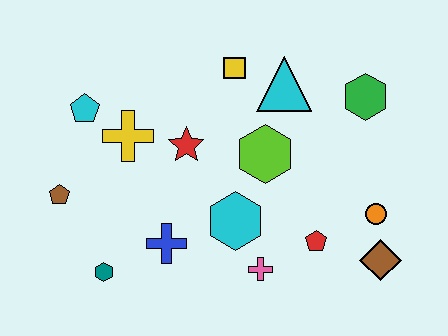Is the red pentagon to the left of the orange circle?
Yes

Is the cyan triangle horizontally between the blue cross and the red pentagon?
Yes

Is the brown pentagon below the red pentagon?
No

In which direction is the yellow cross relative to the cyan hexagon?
The yellow cross is to the left of the cyan hexagon.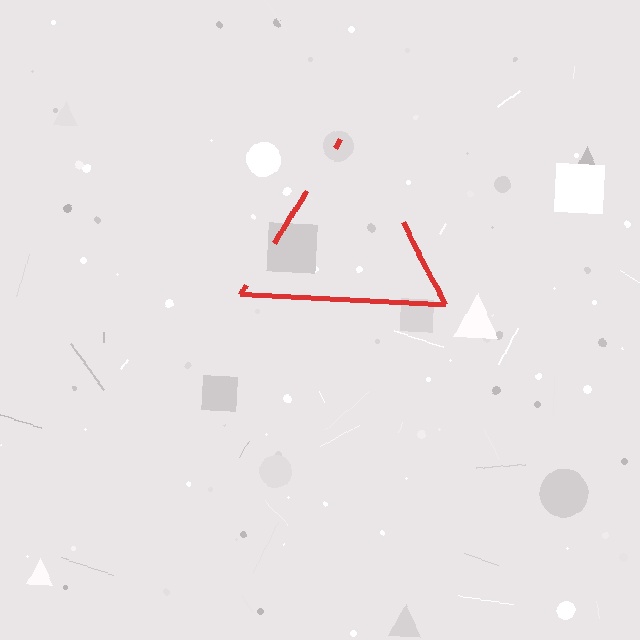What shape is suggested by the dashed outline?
The dashed outline suggests a triangle.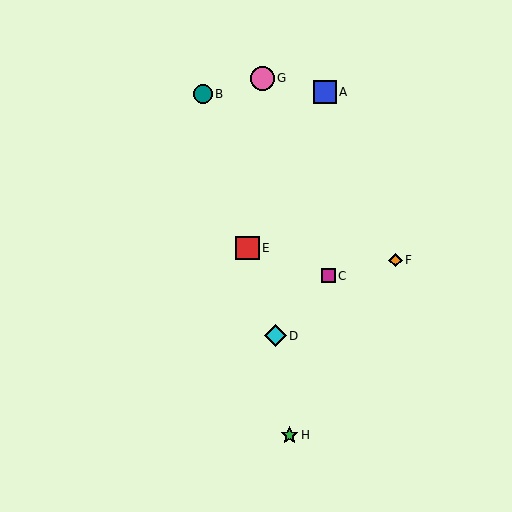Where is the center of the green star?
The center of the green star is at (289, 435).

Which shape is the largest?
The pink circle (labeled G) is the largest.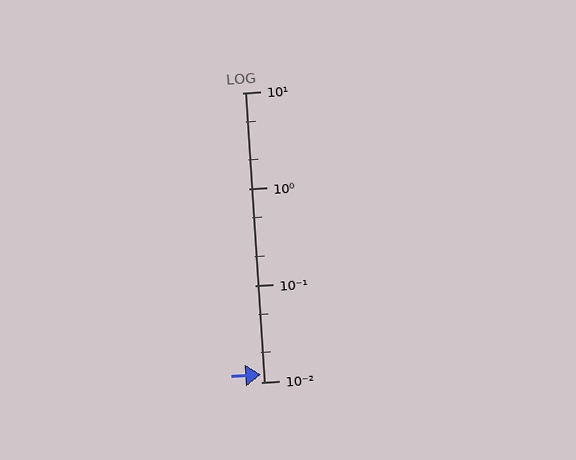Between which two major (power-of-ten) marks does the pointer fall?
The pointer is between 0.01 and 0.1.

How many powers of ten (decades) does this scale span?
The scale spans 3 decades, from 0.01 to 10.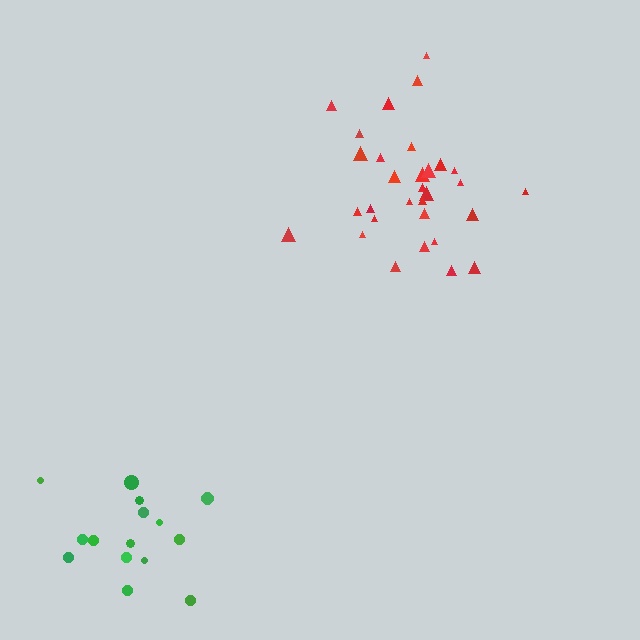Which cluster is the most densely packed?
Red.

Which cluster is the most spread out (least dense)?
Green.